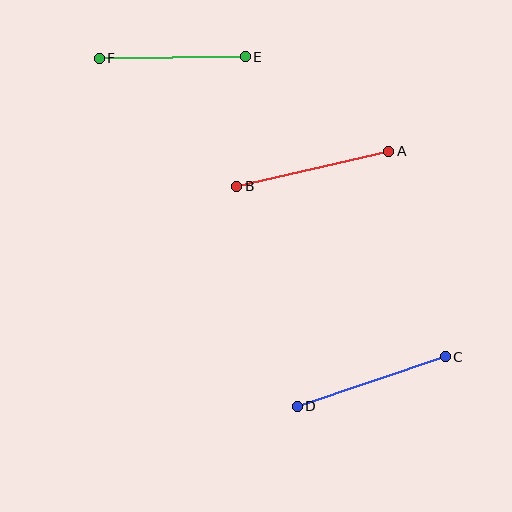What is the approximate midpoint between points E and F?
The midpoint is at approximately (172, 58) pixels.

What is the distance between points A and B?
The distance is approximately 156 pixels.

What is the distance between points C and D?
The distance is approximately 156 pixels.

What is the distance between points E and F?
The distance is approximately 146 pixels.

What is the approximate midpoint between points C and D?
The midpoint is at approximately (371, 381) pixels.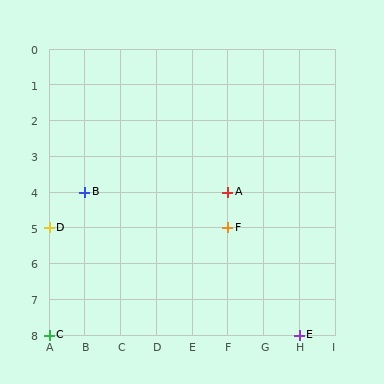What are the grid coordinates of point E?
Point E is at grid coordinates (H, 8).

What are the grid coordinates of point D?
Point D is at grid coordinates (A, 5).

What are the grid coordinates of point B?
Point B is at grid coordinates (B, 4).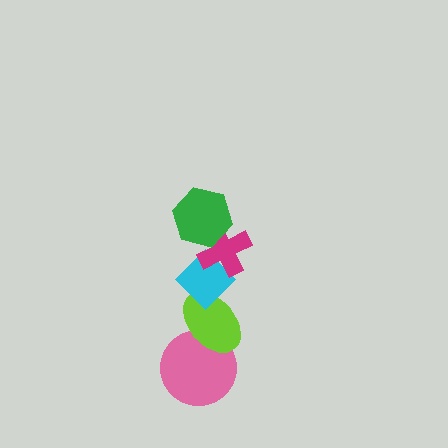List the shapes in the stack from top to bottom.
From top to bottom: the green hexagon, the magenta cross, the cyan diamond, the lime ellipse, the pink circle.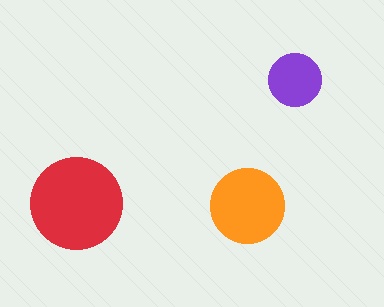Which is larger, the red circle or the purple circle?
The red one.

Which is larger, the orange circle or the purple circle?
The orange one.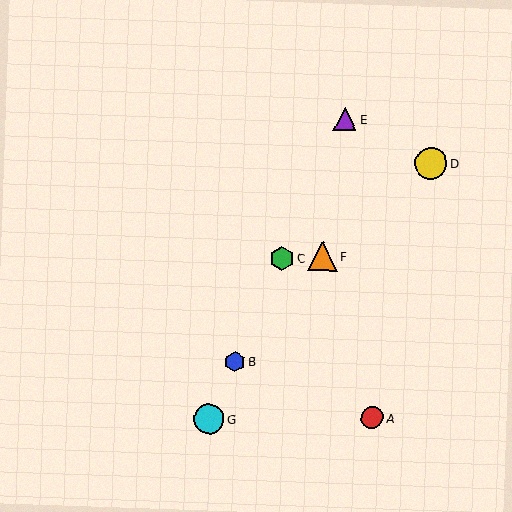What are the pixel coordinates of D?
Object D is at (431, 163).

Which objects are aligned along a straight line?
Objects B, C, E, G are aligned along a straight line.